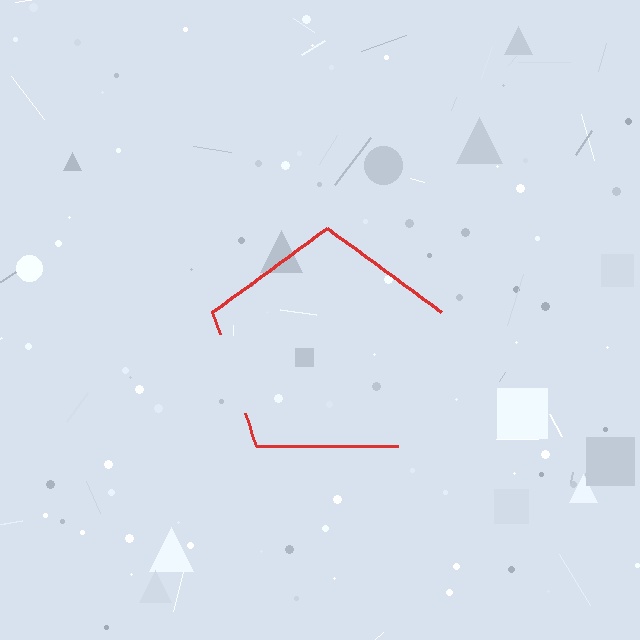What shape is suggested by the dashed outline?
The dashed outline suggests a pentagon.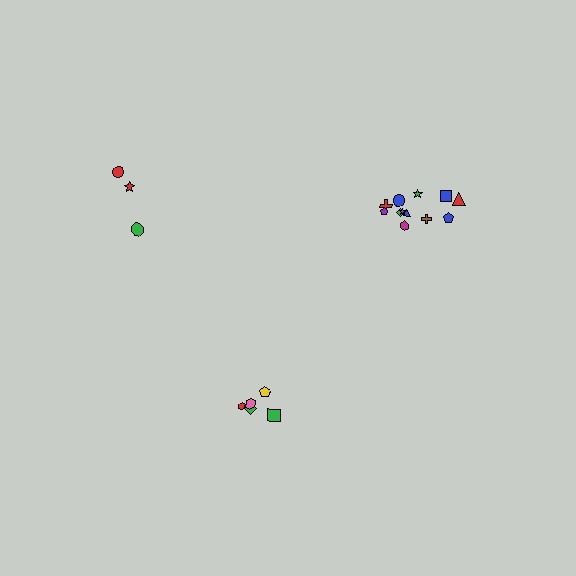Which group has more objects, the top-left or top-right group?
The top-right group.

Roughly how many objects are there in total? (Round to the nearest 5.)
Roughly 20 objects in total.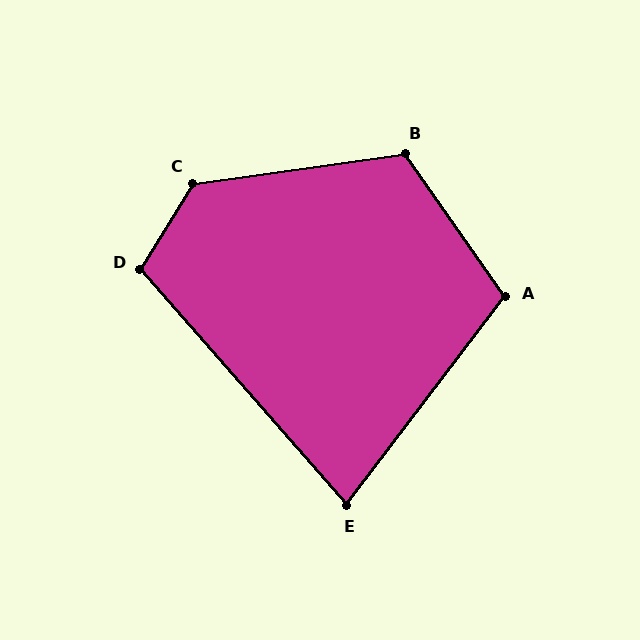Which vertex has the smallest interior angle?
E, at approximately 78 degrees.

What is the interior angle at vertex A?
Approximately 108 degrees (obtuse).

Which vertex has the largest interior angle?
C, at approximately 129 degrees.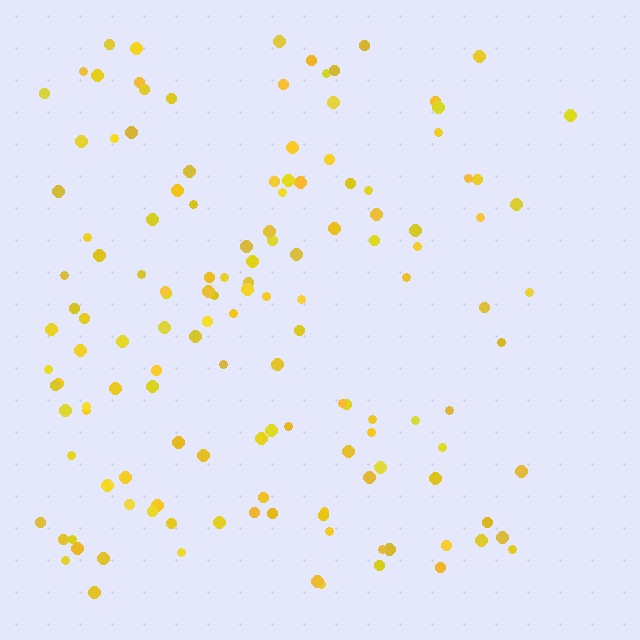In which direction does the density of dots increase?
From right to left, with the left side densest.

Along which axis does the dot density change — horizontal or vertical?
Horizontal.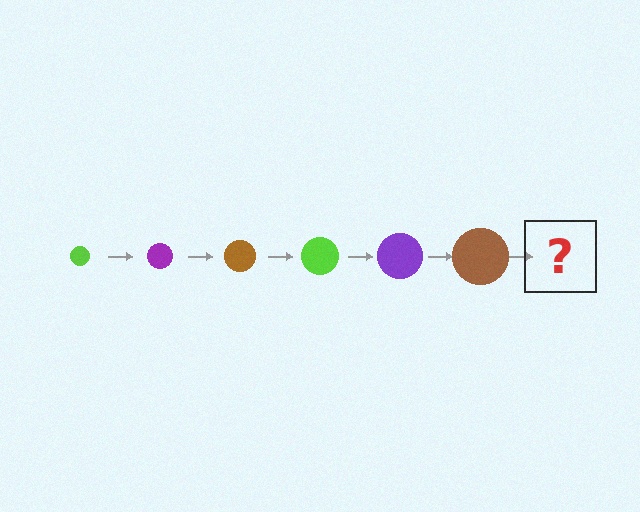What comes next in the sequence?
The next element should be a lime circle, larger than the previous one.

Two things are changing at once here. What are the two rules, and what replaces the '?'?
The two rules are that the circle grows larger each step and the color cycles through lime, purple, and brown. The '?' should be a lime circle, larger than the previous one.